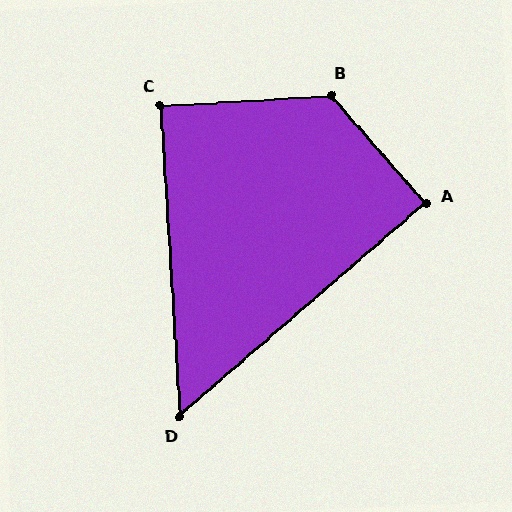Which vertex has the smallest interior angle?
D, at approximately 53 degrees.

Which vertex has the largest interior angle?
B, at approximately 127 degrees.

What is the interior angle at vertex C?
Approximately 90 degrees (approximately right).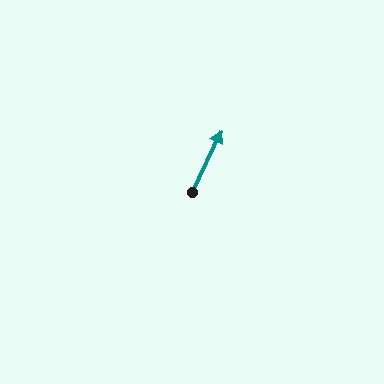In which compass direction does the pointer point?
Northeast.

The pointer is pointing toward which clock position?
Roughly 1 o'clock.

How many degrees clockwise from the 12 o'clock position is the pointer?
Approximately 25 degrees.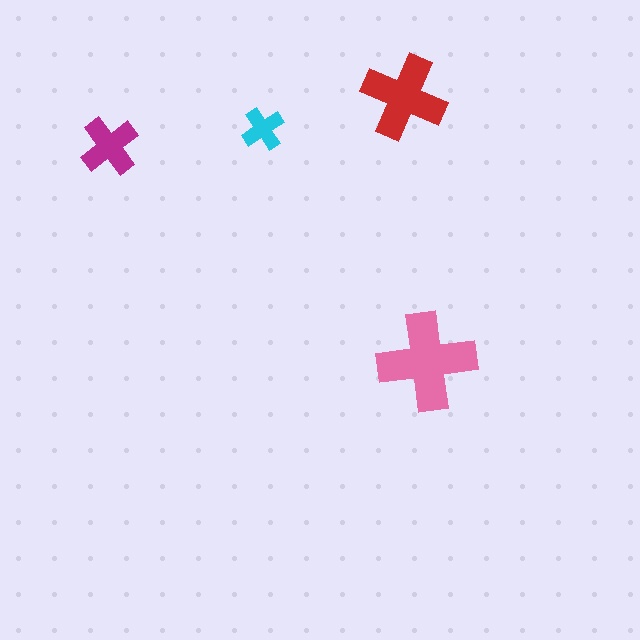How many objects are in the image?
There are 4 objects in the image.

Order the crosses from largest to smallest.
the pink one, the red one, the magenta one, the cyan one.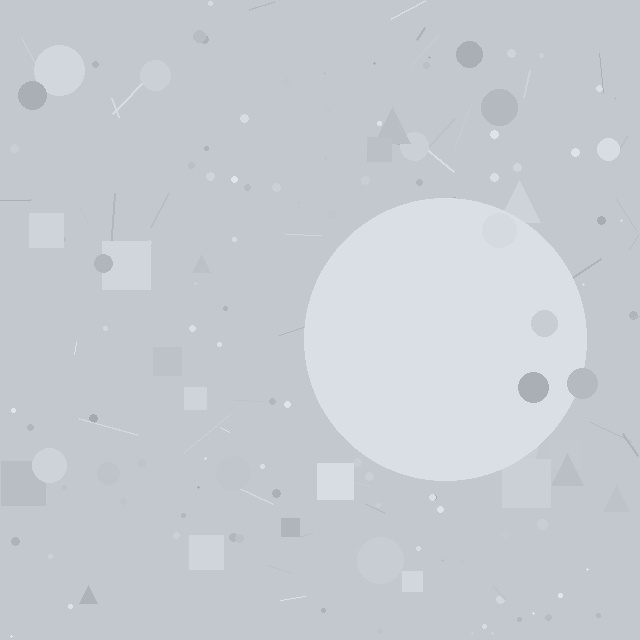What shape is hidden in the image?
A circle is hidden in the image.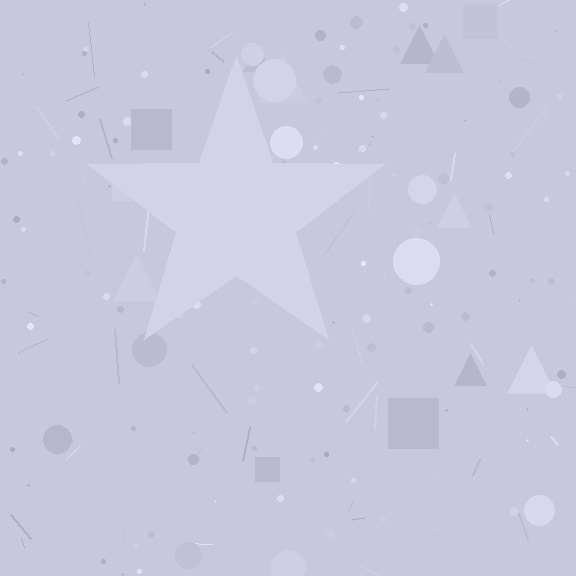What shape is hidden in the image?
A star is hidden in the image.